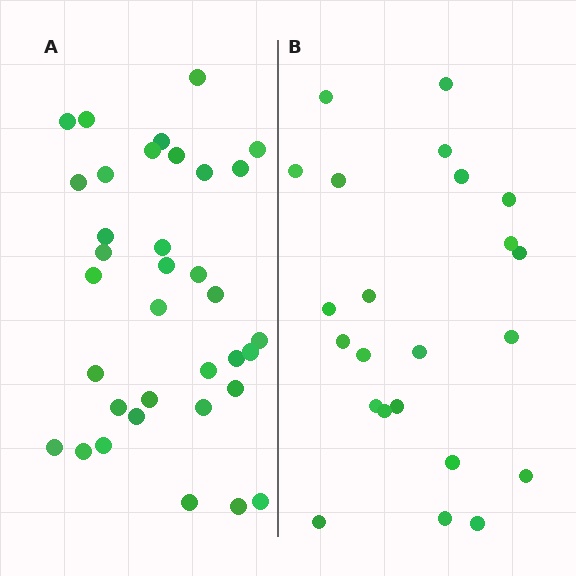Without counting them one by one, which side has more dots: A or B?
Region A (the left region) has more dots.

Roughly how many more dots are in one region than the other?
Region A has roughly 12 or so more dots than region B.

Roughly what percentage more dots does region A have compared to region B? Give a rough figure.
About 50% more.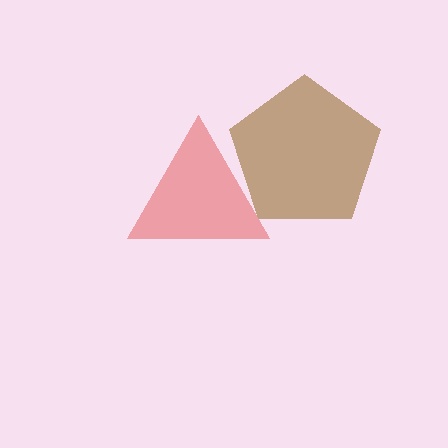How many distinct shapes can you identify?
There are 2 distinct shapes: a red triangle, a brown pentagon.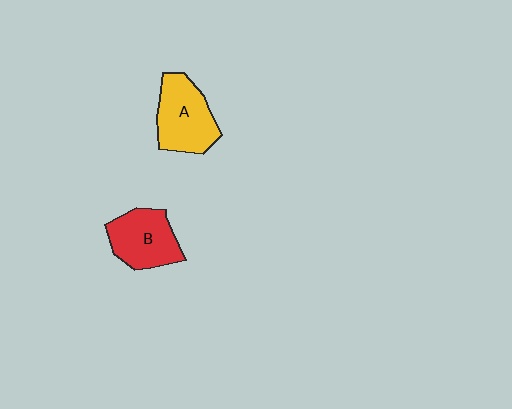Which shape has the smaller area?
Shape B (red).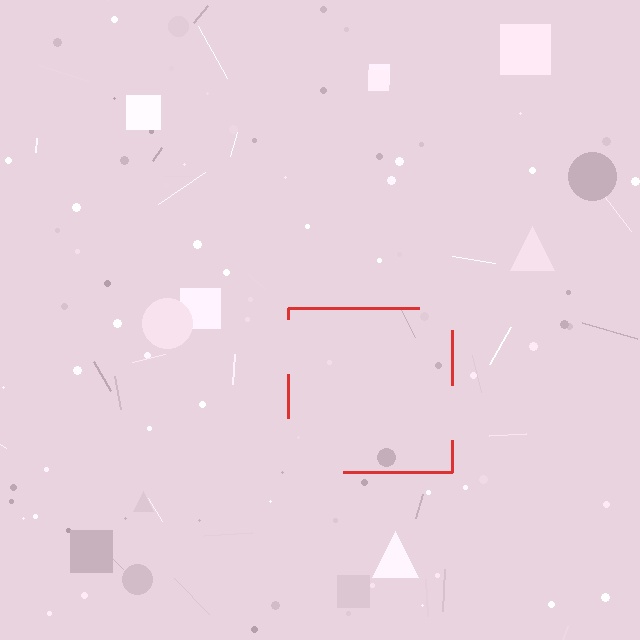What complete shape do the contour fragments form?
The contour fragments form a square.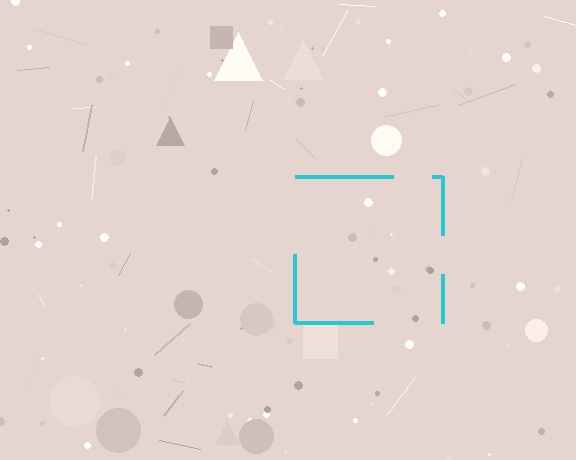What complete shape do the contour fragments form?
The contour fragments form a square.